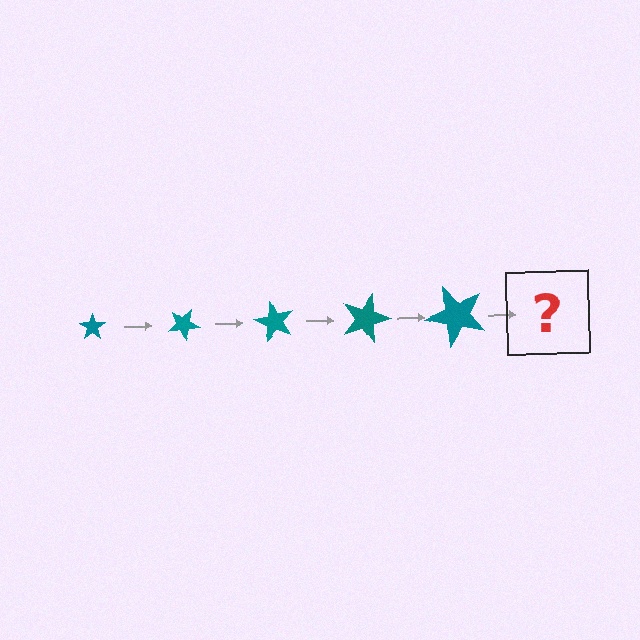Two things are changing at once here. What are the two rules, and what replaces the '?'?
The two rules are that the star grows larger each step and it rotates 30 degrees each step. The '?' should be a star, larger than the previous one and rotated 150 degrees from the start.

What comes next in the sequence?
The next element should be a star, larger than the previous one and rotated 150 degrees from the start.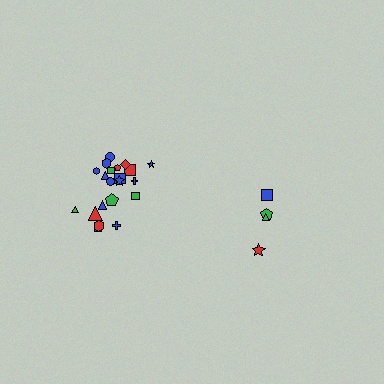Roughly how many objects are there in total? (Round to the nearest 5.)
Roughly 25 objects in total.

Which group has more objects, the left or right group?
The left group.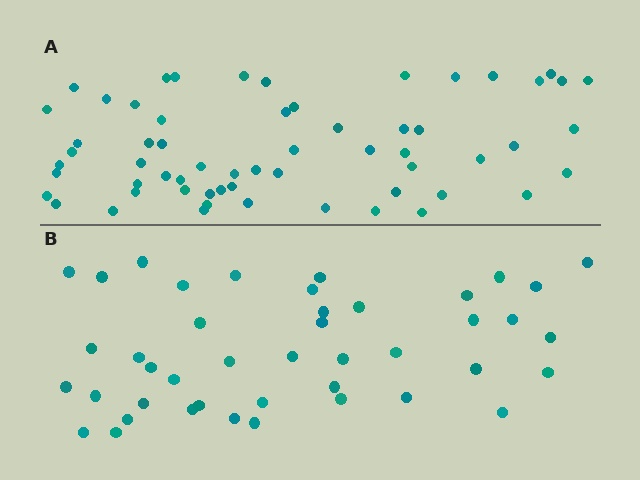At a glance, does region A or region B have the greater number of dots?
Region A (the top region) has more dots.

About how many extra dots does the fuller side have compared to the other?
Region A has approximately 15 more dots than region B.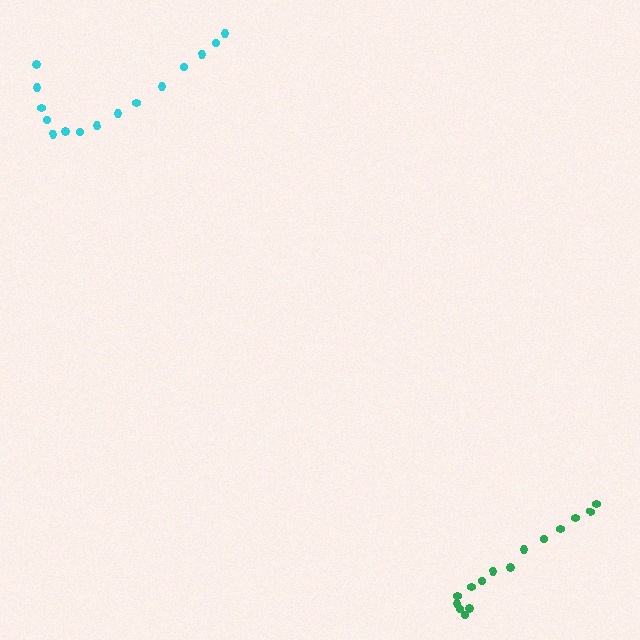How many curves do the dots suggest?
There are 2 distinct paths.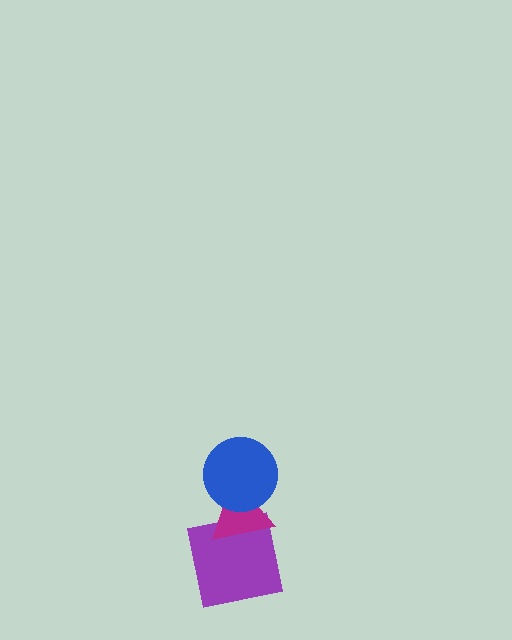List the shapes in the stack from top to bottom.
From top to bottom: the blue circle, the magenta triangle, the purple square.